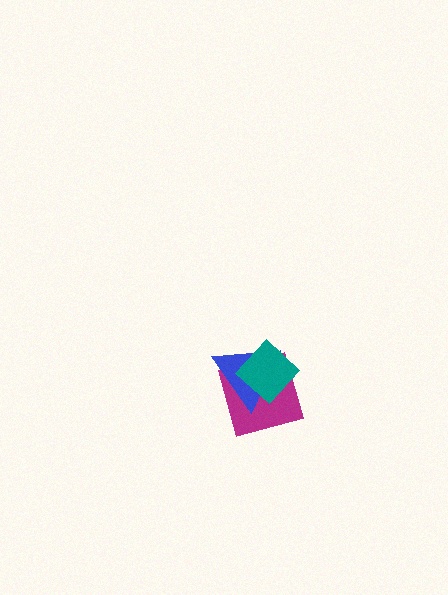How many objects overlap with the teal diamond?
2 objects overlap with the teal diamond.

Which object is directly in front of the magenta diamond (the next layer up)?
The blue triangle is directly in front of the magenta diamond.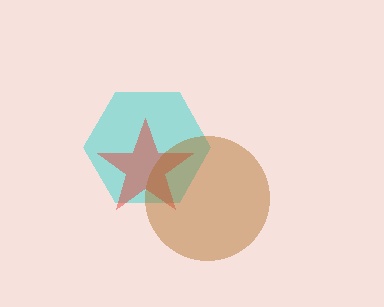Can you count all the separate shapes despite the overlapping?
Yes, there are 3 separate shapes.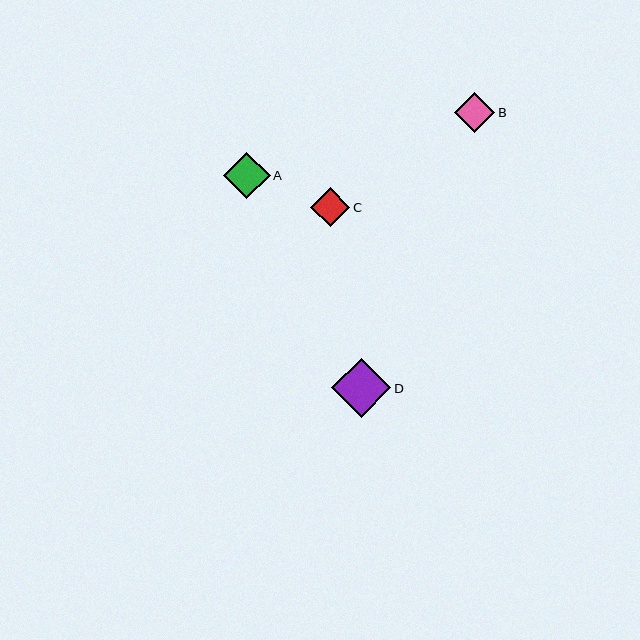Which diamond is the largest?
Diamond D is the largest with a size of approximately 59 pixels.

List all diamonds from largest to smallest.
From largest to smallest: D, A, B, C.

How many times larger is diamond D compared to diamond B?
Diamond D is approximately 1.5 times the size of diamond B.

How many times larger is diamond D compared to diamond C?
Diamond D is approximately 1.5 times the size of diamond C.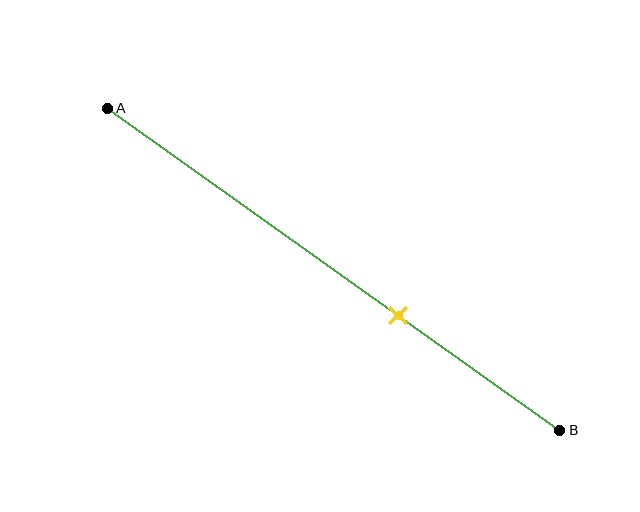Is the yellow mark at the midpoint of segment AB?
No, the mark is at about 65% from A, not at the 50% midpoint.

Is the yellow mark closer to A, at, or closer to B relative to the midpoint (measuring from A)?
The yellow mark is closer to point B than the midpoint of segment AB.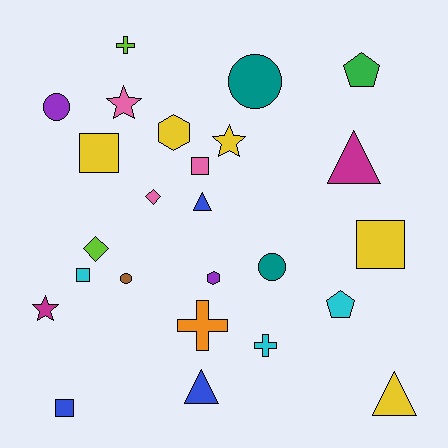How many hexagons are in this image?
There are 2 hexagons.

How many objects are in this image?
There are 25 objects.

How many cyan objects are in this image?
There are 3 cyan objects.